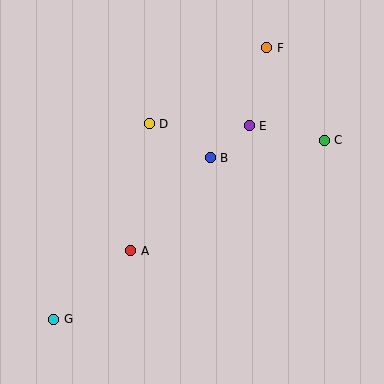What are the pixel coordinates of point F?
Point F is at (267, 48).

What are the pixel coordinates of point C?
Point C is at (324, 140).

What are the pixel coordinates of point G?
Point G is at (54, 319).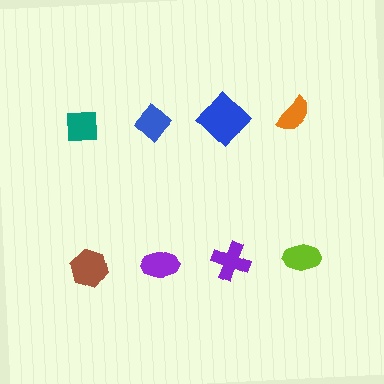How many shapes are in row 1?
4 shapes.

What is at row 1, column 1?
A teal square.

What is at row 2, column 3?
A purple cross.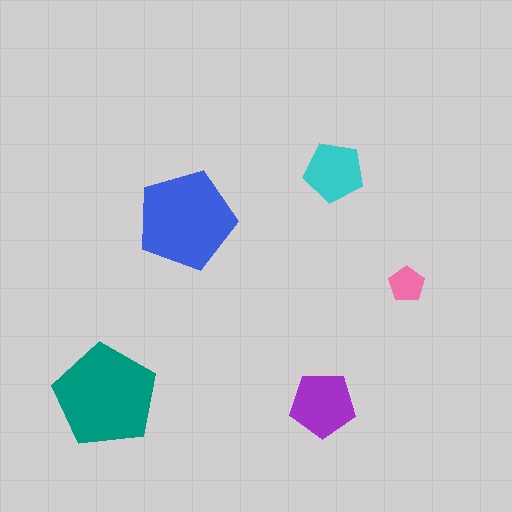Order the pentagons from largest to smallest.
the teal one, the blue one, the purple one, the cyan one, the pink one.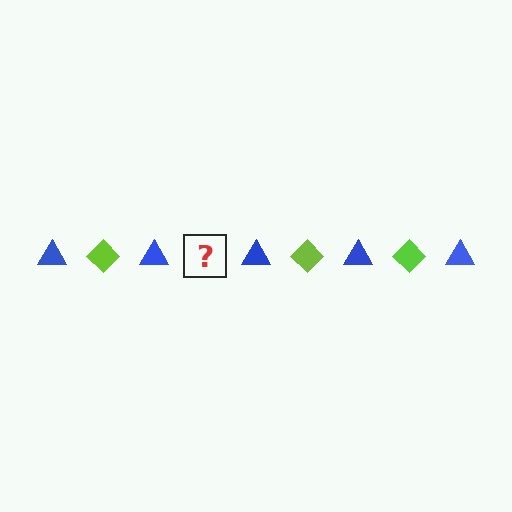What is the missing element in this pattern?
The missing element is a lime diamond.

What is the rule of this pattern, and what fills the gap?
The rule is that the pattern alternates between blue triangle and lime diamond. The gap should be filled with a lime diamond.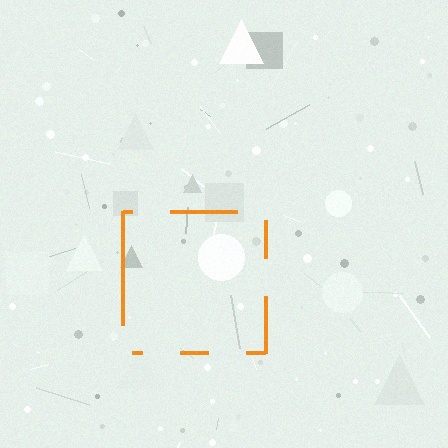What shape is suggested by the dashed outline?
The dashed outline suggests a square.